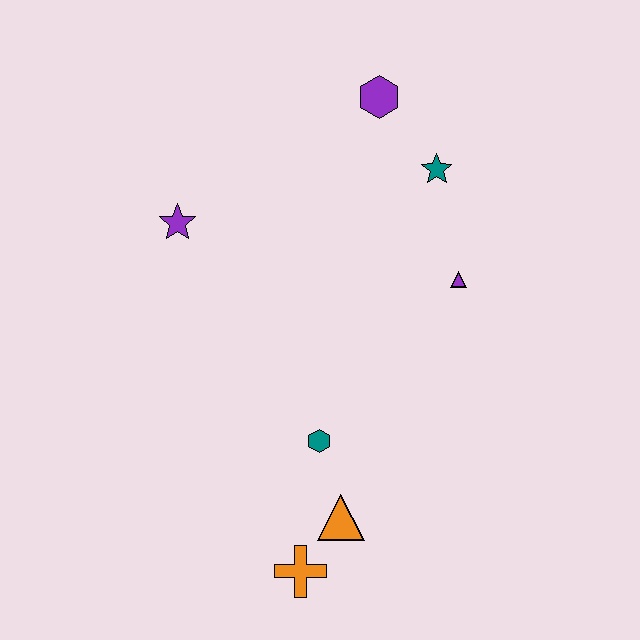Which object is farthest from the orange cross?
The purple hexagon is farthest from the orange cross.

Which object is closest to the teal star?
The purple hexagon is closest to the teal star.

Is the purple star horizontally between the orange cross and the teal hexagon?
No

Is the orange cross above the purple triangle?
No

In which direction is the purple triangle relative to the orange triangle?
The purple triangle is above the orange triangle.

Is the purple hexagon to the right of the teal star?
No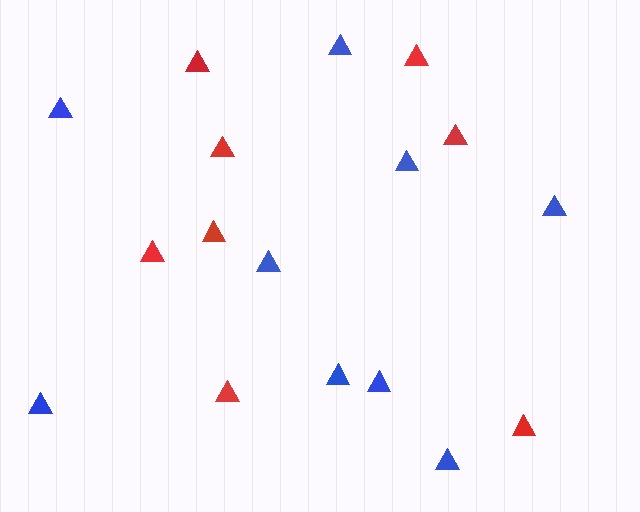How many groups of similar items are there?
There are 2 groups: one group of blue triangles (9) and one group of red triangles (8).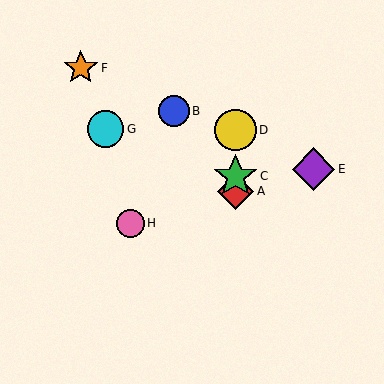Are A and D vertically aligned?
Yes, both are at x≈236.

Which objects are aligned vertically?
Objects A, C, D are aligned vertically.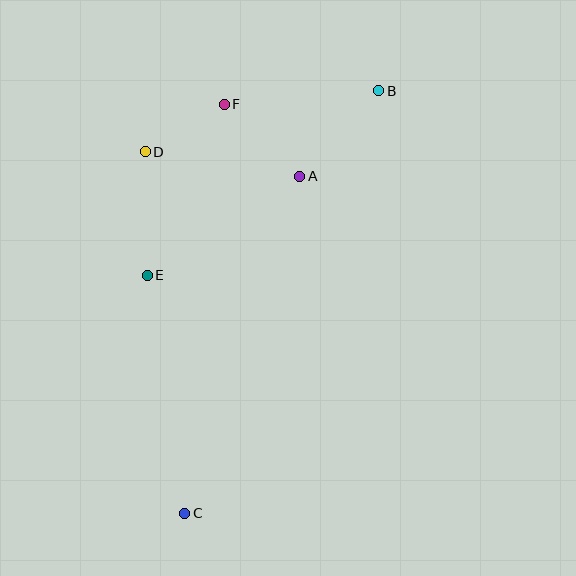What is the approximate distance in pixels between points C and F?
The distance between C and F is approximately 411 pixels.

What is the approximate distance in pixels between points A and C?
The distance between A and C is approximately 356 pixels.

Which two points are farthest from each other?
Points B and C are farthest from each other.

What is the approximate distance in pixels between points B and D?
The distance between B and D is approximately 242 pixels.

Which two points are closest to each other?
Points D and F are closest to each other.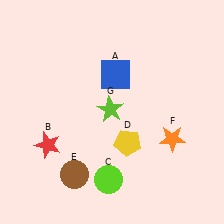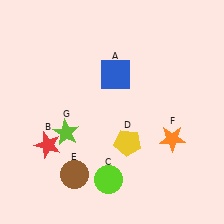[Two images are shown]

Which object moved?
The lime star (G) moved left.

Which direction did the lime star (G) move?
The lime star (G) moved left.